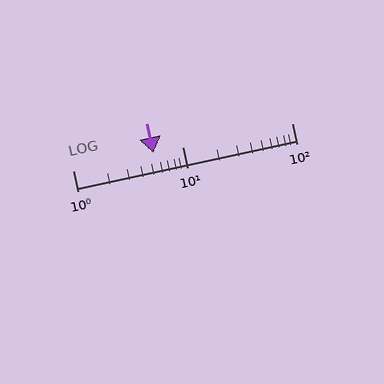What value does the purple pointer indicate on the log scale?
The pointer indicates approximately 5.4.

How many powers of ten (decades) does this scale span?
The scale spans 2 decades, from 1 to 100.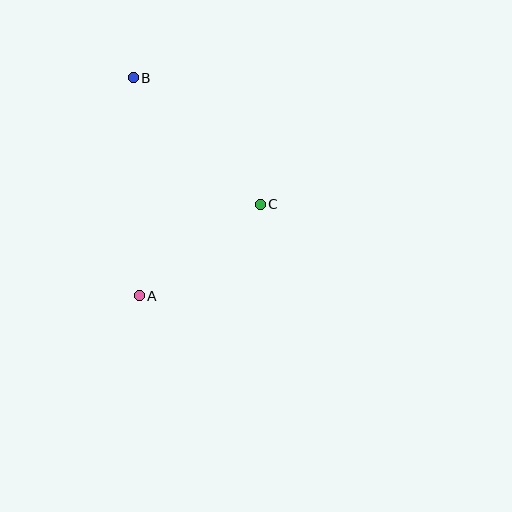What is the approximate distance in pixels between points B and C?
The distance between B and C is approximately 179 pixels.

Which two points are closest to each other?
Points A and C are closest to each other.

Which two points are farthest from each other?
Points A and B are farthest from each other.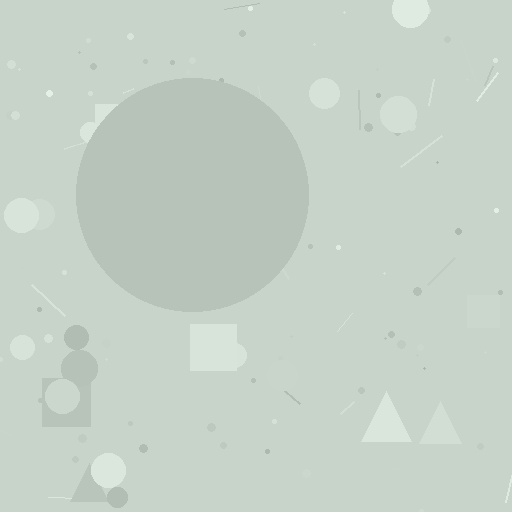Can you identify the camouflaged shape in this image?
The camouflaged shape is a circle.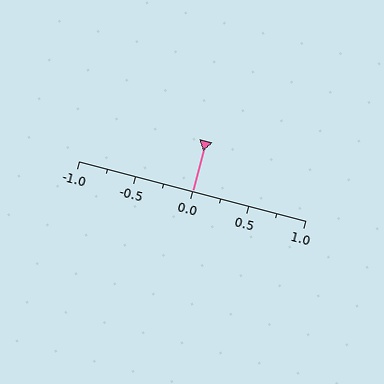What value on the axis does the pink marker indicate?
The marker indicates approximately 0.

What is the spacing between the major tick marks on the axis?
The major ticks are spaced 0.5 apart.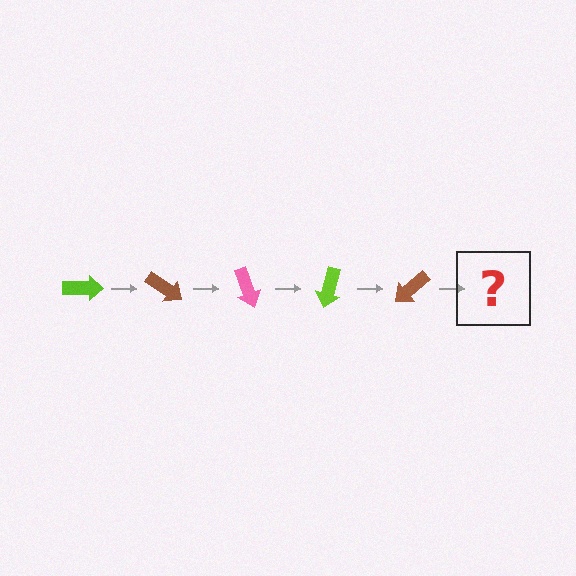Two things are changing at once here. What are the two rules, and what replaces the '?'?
The two rules are that it rotates 35 degrees each step and the color cycles through lime, brown, and pink. The '?' should be a pink arrow, rotated 175 degrees from the start.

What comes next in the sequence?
The next element should be a pink arrow, rotated 175 degrees from the start.